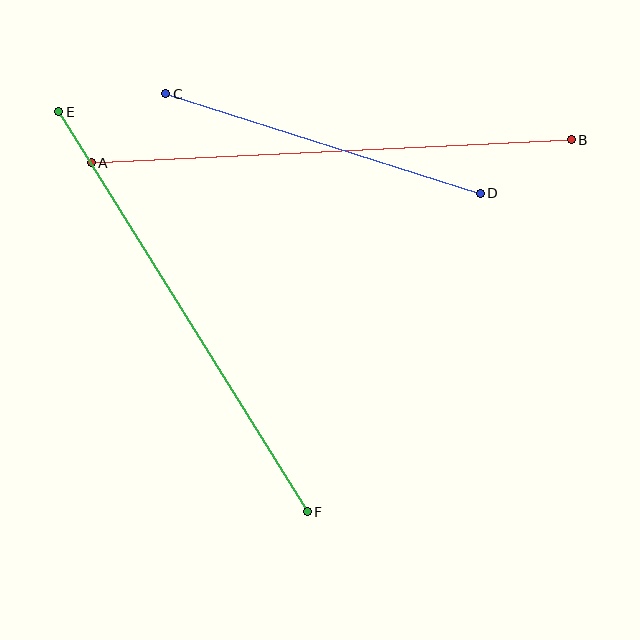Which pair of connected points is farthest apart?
Points A and B are farthest apart.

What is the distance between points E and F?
The distance is approximately 471 pixels.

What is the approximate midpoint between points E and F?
The midpoint is at approximately (183, 312) pixels.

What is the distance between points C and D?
The distance is approximately 330 pixels.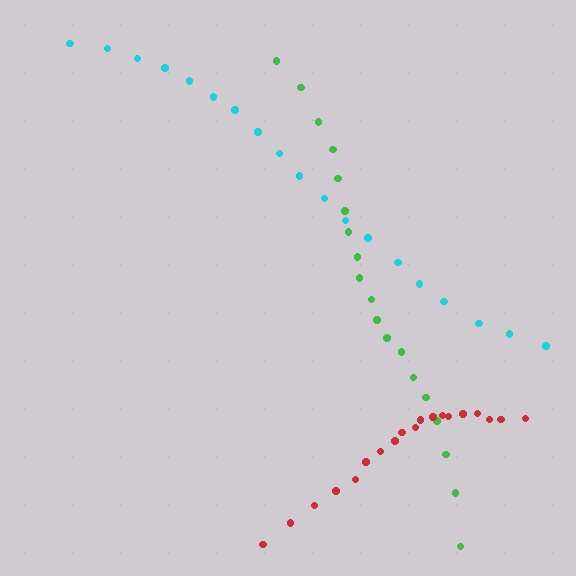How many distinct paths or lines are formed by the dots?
There are 3 distinct paths.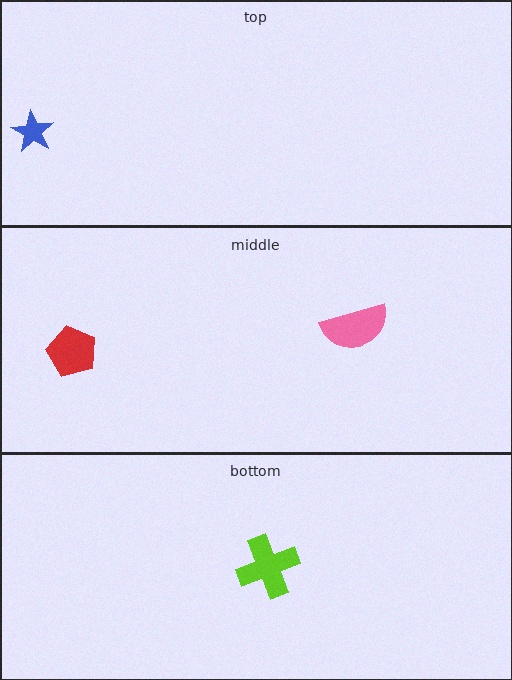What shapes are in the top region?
The blue star.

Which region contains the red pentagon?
The middle region.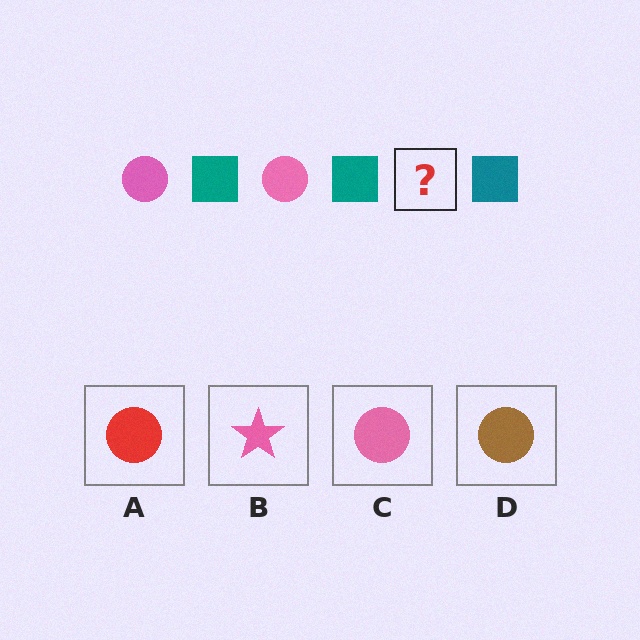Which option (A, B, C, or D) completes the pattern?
C.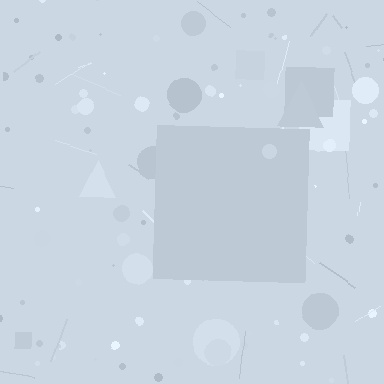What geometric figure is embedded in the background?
A square is embedded in the background.